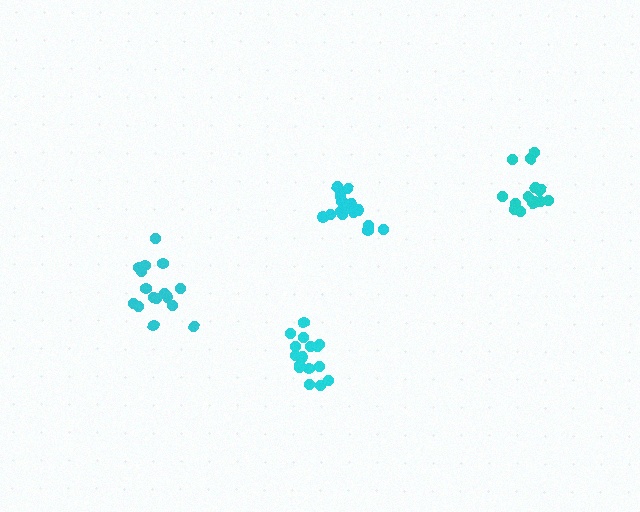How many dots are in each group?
Group 1: 17 dots, Group 2: 16 dots, Group 3: 16 dots, Group 4: 15 dots (64 total).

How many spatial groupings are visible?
There are 4 spatial groupings.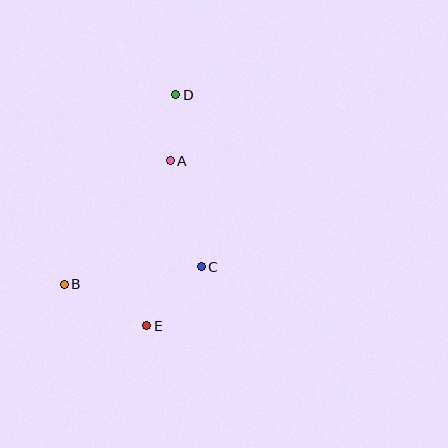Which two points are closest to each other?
Points A and D are closest to each other.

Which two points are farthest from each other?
Points D and E are farthest from each other.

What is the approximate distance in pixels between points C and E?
The distance between C and E is approximately 80 pixels.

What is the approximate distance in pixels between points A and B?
The distance between A and B is approximately 163 pixels.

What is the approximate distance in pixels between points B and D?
The distance between B and D is approximately 220 pixels.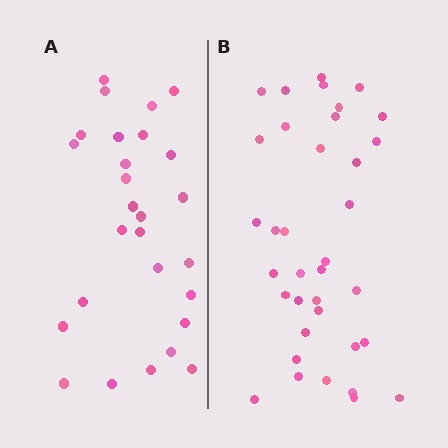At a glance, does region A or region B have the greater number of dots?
Region B (the right region) has more dots.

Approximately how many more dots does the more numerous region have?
Region B has roughly 8 or so more dots than region A.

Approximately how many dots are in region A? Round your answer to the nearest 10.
About 30 dots. (The exact count is 27, which rounds to 30.)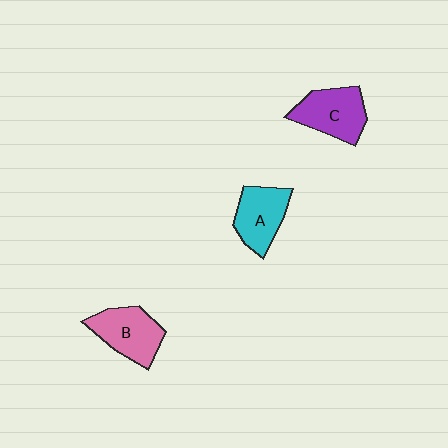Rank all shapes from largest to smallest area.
From largest to smallest: C (purple), B (pink), A (cyan).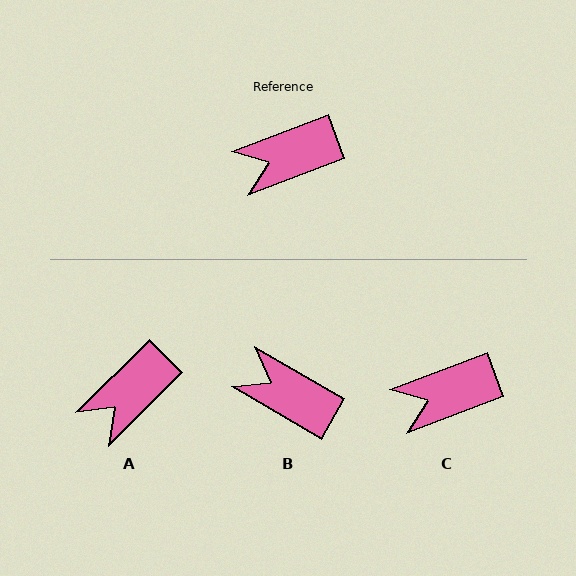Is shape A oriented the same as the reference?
No, it is off by about 24 degrees.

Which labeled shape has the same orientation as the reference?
C.